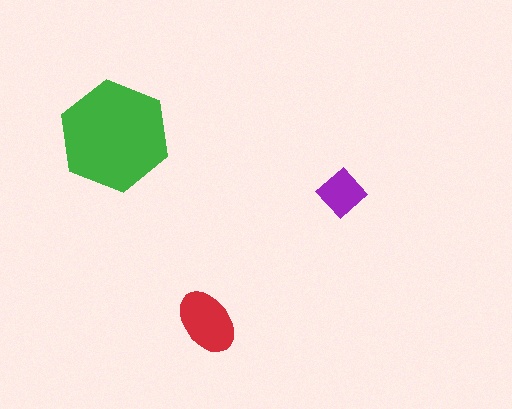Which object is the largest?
The green hexagon.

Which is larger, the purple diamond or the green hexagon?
The green hexagon.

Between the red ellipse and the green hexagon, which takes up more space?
The green hexagon.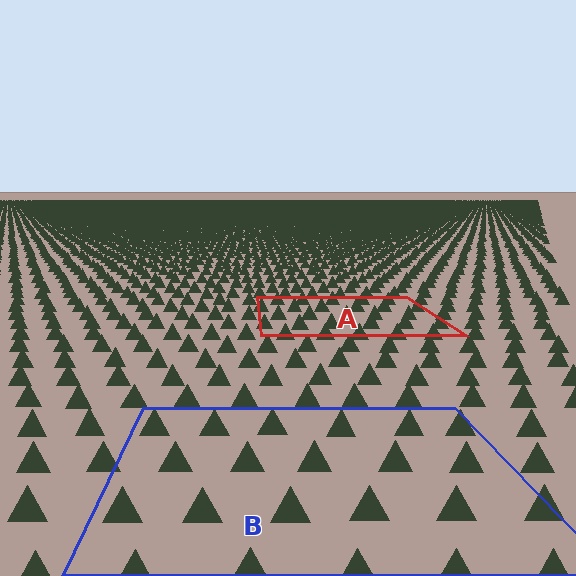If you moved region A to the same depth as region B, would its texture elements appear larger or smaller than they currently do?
They would appear larger. At a closer depth, the same texture elements are projected at a bigger on-screen size.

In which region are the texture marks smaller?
The texture marks are smaller in region A, because it is farther away.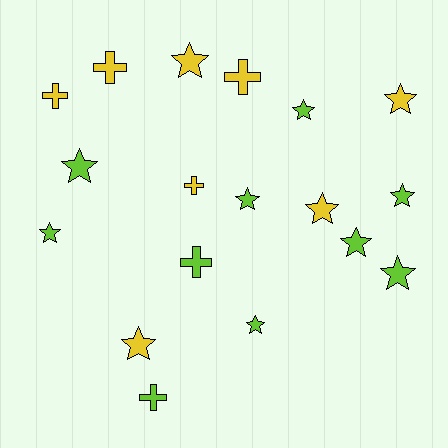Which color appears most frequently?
Lime, with 10 objects.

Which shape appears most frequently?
Star, with 12 objects.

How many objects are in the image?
There are 18 objects.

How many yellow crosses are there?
There are 4 yellow crosses.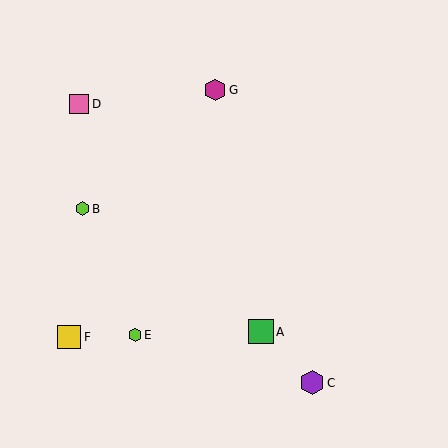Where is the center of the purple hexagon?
The center of the purple hexagon is at (312, 383).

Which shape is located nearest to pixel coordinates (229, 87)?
The magenta hexagon (labeled G) at (215, 90) is nearest to that location.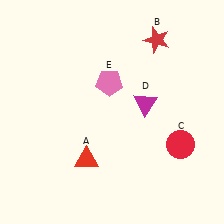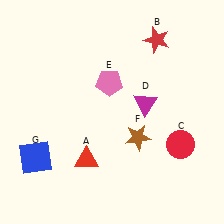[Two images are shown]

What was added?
A brown star (F), a blue square (G) were added in Image 2.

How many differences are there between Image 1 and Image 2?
There are 2 differences between the two images.